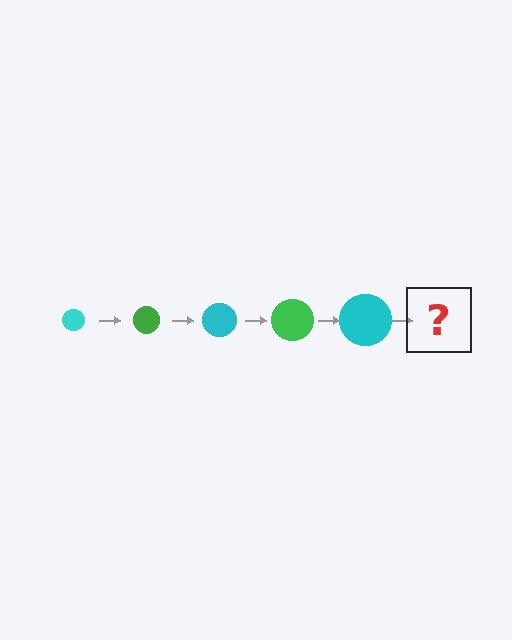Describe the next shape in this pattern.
It should be a green circle, larger than the previous one.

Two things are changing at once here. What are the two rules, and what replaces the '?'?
The two rules are that the circle grows larger each step and the color cycles through cyan and green. The '?' should be a green circle, larger than the previous one.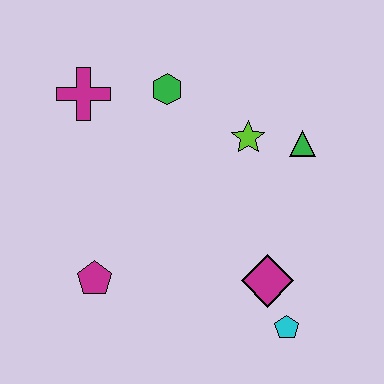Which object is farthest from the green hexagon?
The cyan pentagon is farthest from the green hexagon.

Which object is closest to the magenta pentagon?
The magenta diamond is closest to the magenta pentagon.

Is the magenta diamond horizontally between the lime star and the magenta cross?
No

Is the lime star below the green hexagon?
Yes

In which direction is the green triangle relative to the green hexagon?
The green triangle is to the right of the green hexagon.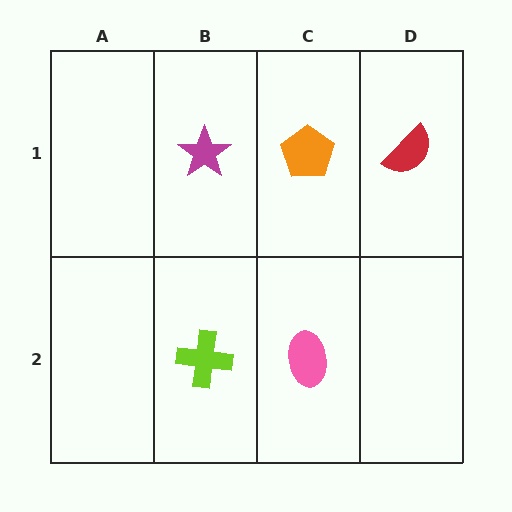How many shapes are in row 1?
3 shapes.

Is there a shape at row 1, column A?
No, that cell is empty.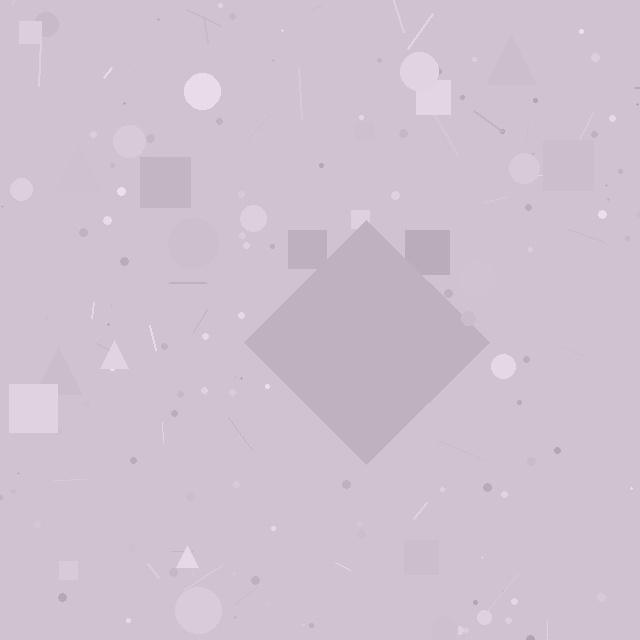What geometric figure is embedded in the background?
A diamond is embedded in the background.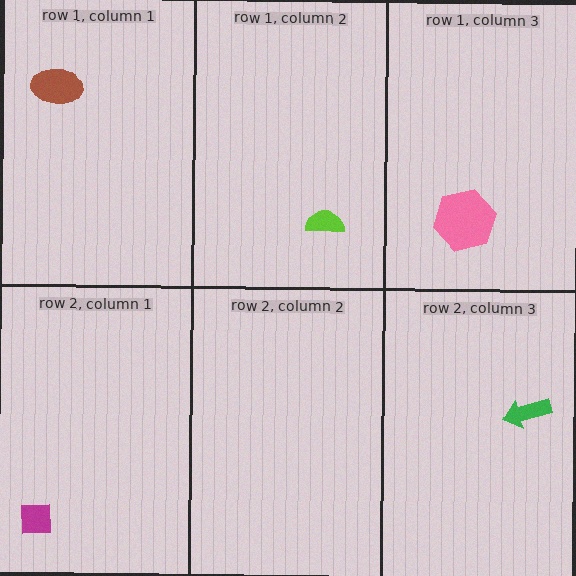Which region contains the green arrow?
The row 2, column 3 region.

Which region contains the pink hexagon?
The row 1, column 3 region.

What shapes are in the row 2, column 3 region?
The green arrow.